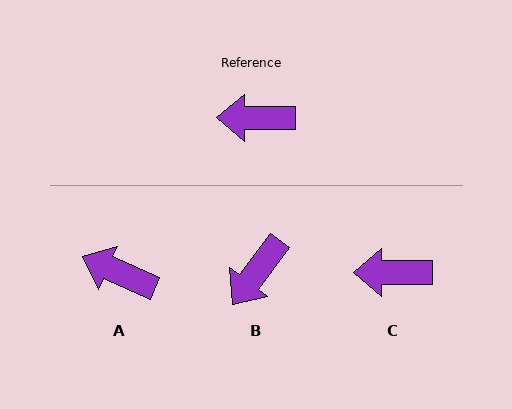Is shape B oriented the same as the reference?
No, it is off by about 54 degrees.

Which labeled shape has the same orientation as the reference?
C.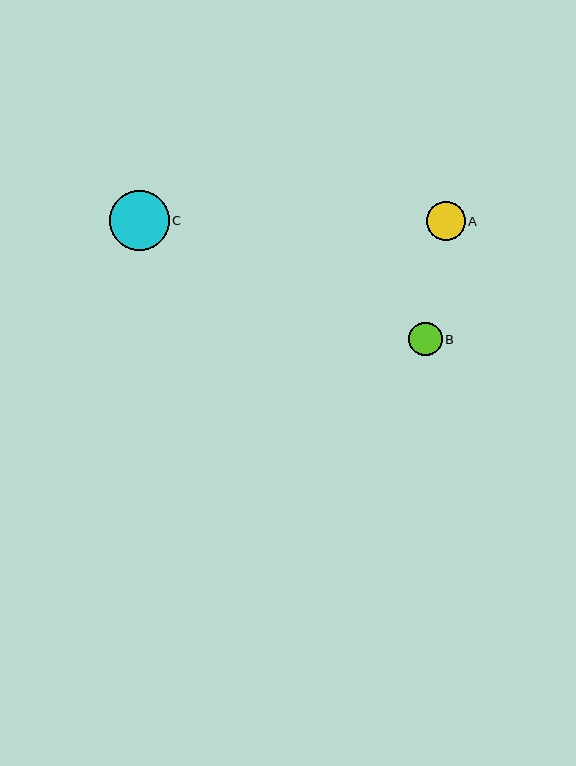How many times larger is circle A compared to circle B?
Circle A is approximately 1.1 times the size of circle B.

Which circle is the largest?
Circle C is the largest with a size of approximately 60 pixels.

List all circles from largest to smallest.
From largest to smallest: C, A, B.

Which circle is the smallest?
Circle B is the smallest with a size of approximately 34 pixels.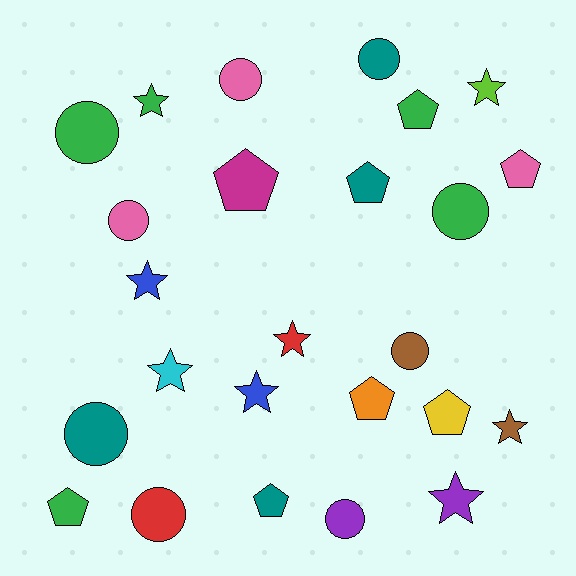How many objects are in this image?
There are 25 objects.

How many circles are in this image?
There are 9 circles.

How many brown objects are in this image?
There are 2 brown objects.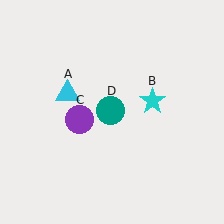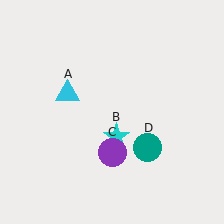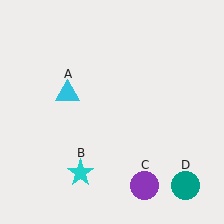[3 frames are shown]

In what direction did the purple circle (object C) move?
The purple circle (object C) moved down and to the right.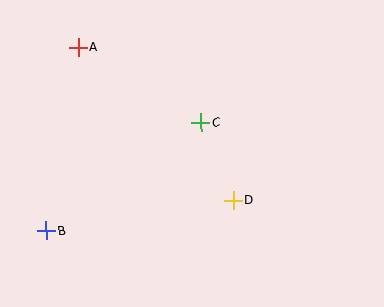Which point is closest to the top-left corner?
Point A is closest to the top-left corner.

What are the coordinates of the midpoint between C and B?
The midpoint between C and B is at (124, 177).